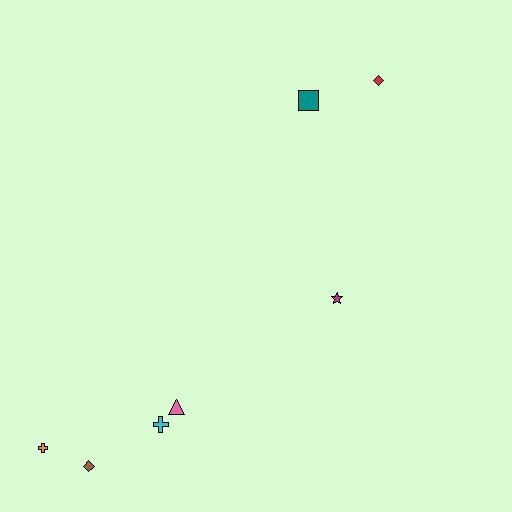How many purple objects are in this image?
There are no purple objects.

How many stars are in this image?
There is 1 star.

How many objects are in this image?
There are 7 objects.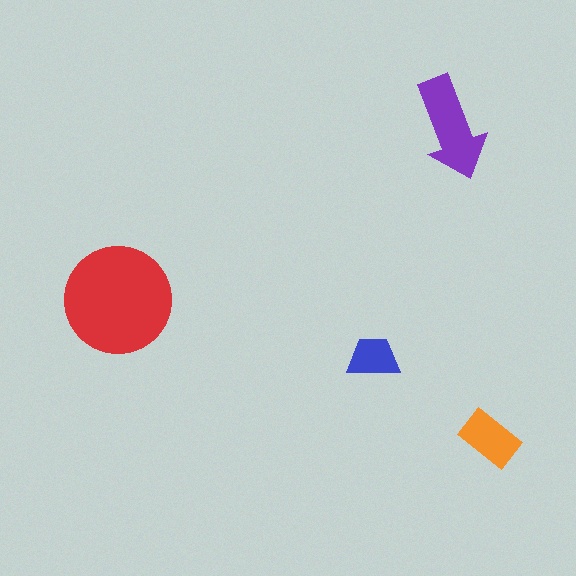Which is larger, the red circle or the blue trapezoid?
The red circle.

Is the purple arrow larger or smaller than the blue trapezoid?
Larger.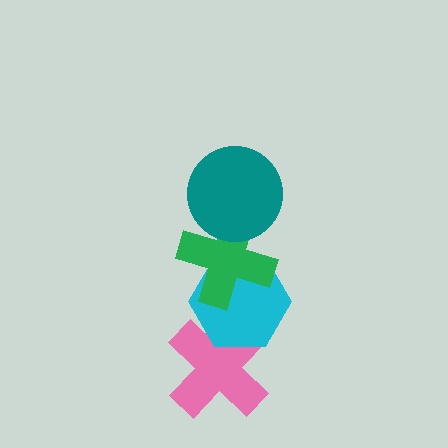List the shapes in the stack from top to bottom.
From top to bottom: the teal circle, the green cross, the cyan hexagon, the pink cross.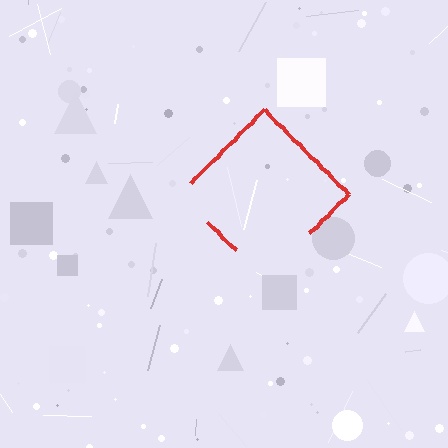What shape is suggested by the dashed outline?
The dashed outline suggests a diamond.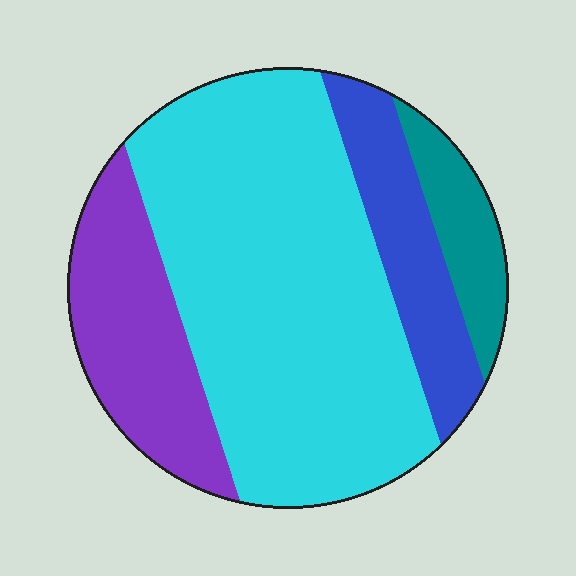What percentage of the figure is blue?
Blue takes up about one eighth (1/8) of the figure.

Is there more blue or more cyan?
Cyan.